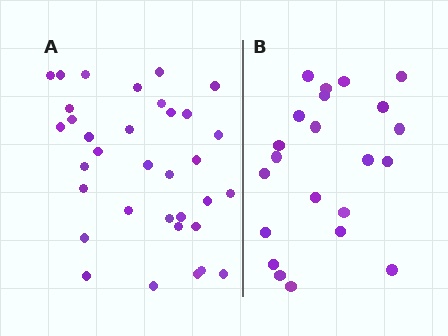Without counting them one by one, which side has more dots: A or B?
Region A (the left region) has more dots.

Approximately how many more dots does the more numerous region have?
Region A has roughly 12 or so more dots than region B.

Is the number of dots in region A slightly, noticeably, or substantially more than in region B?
Region A has substantially more. The ratio is roughly 1.5 to 1.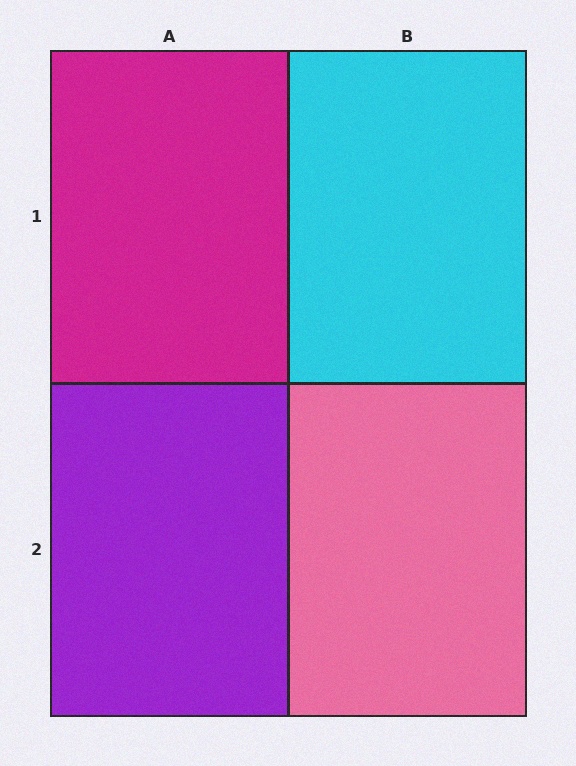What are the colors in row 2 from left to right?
Purple, pink.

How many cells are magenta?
1 cell is magenta.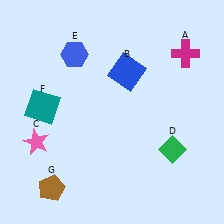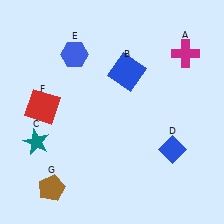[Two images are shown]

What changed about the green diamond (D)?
In Image 1, D is green. In Image 2, it changed to blue.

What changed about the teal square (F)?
In Image 1, F is teal. In Image 2, it changed to red.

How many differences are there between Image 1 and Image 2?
There are 3 differences between the two images.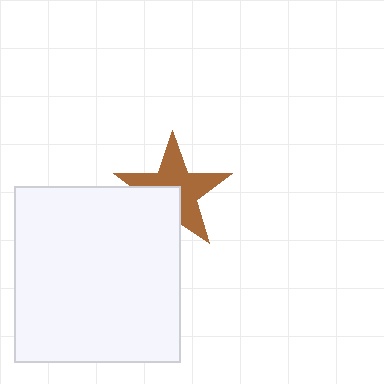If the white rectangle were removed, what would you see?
You would see the complete brown star.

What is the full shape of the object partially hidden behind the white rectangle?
The partially hidden object is a brown star.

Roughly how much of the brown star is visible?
About half of it is visible (roughly 64%).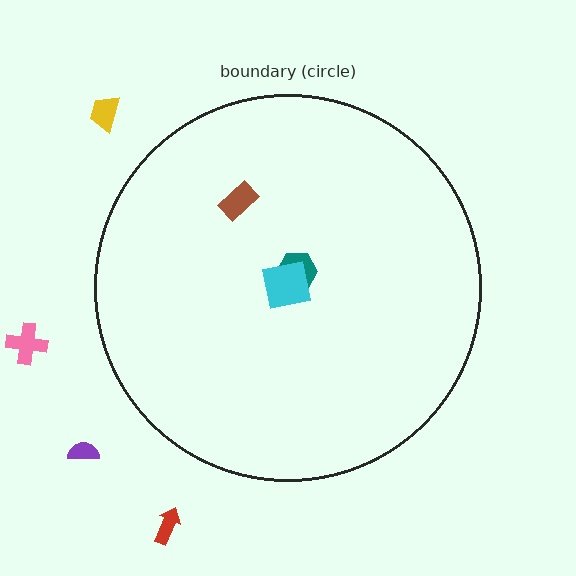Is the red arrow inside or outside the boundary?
Outside.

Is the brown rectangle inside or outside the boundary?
Inside.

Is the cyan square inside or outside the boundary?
Inside.